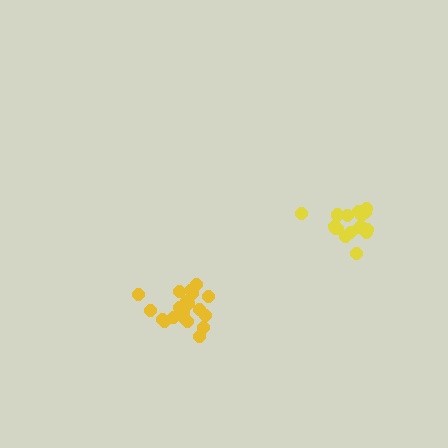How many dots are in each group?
Group 1: 17 dots, Group 2: 21 dots (38 total).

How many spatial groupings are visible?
There are 2 spatial groupings.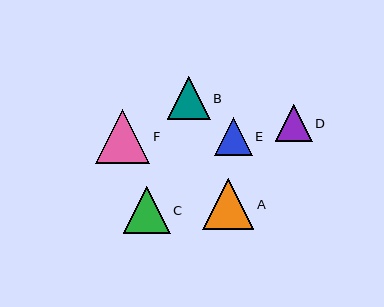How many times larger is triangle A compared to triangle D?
Triangle A is approximately 1.4 times the size of triangle D.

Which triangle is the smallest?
Triangle D is the smallest with a size of approximately 37 pixels.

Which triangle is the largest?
Triangle F is the largest with a size of approximately 54 pixels.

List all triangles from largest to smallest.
From largest to smallest: F, A, C, B, E, D.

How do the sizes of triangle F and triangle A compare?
Triangle F and triangle A are approximately the same size.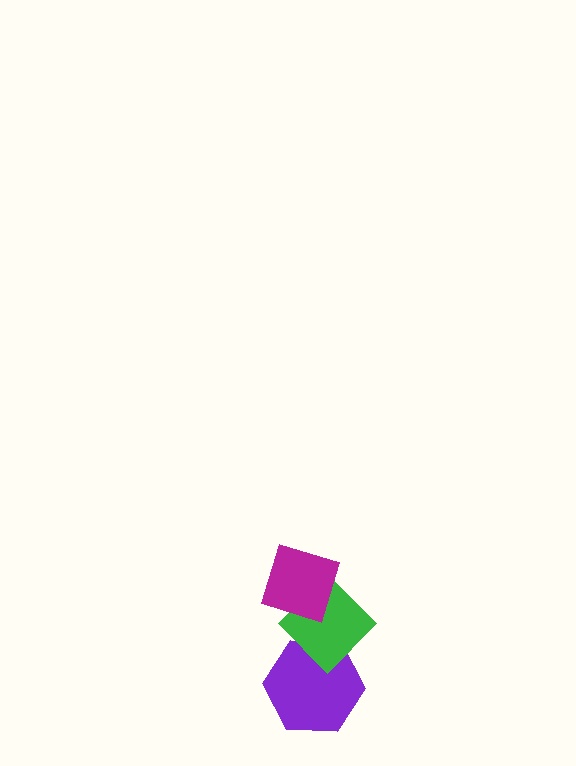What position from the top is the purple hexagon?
The purple hexagon is 3rd from the top.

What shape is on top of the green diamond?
The magenta diamond is on top of the green diamond.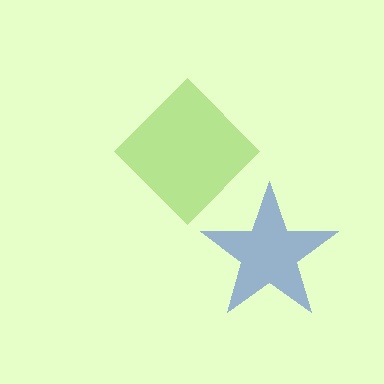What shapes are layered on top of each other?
The layered shapes are: a blue star, a lime diamond.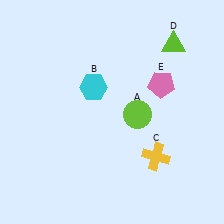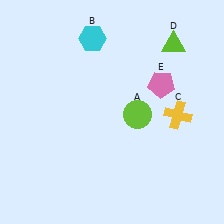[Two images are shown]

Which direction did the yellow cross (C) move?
The yellow cross (C) moved up.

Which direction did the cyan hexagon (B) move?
The cyan hexagon (B) moved up.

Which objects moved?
The objects that moved are: the cyan hexagon (B), the yellow cross (C).